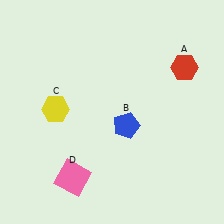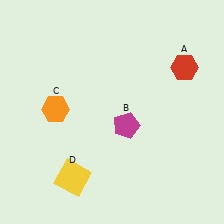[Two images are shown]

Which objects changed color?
B changed from blue to magenta. C changed from yellow to orange. D changed from pink to yellow.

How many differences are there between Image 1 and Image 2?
There are 3 differences between the two images.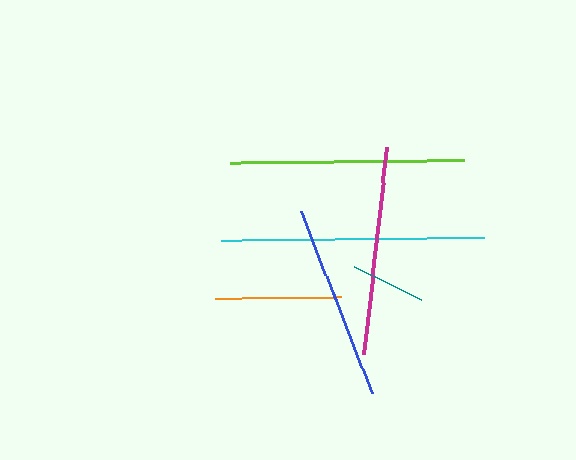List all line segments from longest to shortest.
From longest to shortest: cyan, lime, magenta, blue, orange, teal.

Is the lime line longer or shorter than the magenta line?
The lime line is longer than the magenta line.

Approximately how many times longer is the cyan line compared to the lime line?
The cyan line is approximately 1.1 times the length of the lime line.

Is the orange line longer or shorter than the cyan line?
The cyan line is longer than the orange line.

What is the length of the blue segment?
The blue segment is approximately 196 pixels long.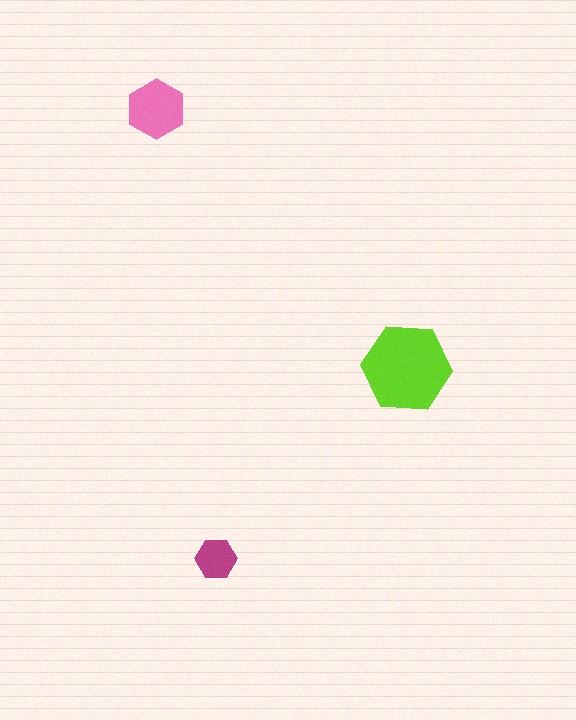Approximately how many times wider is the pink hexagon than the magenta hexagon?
About 1.5 times wider.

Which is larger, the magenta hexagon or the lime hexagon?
The lime one.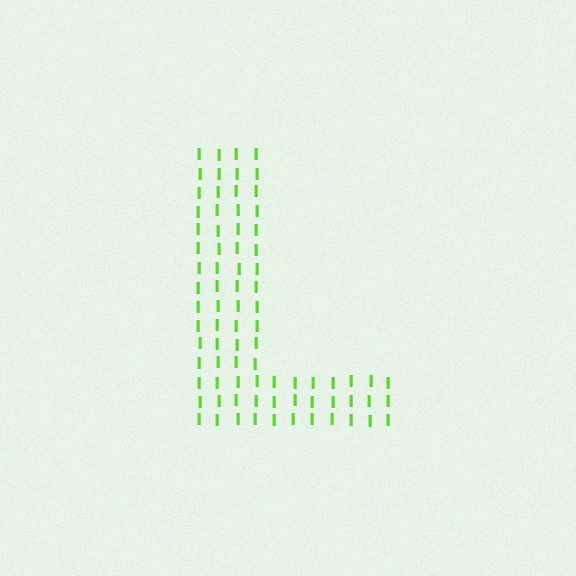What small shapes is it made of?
It is made of small letter I's.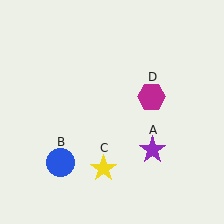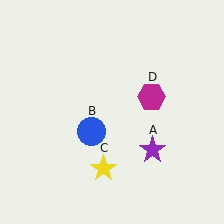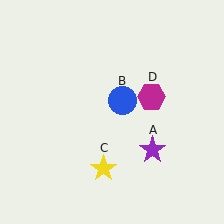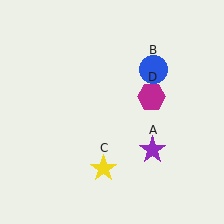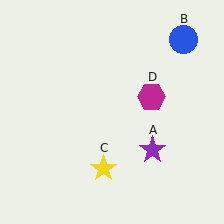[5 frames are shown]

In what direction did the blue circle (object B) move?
The blue circle (object B) moved up and to the right.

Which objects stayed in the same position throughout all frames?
Purple star (object A) and yellow star (object C) and magenta hexagon (object D) remained stationary.